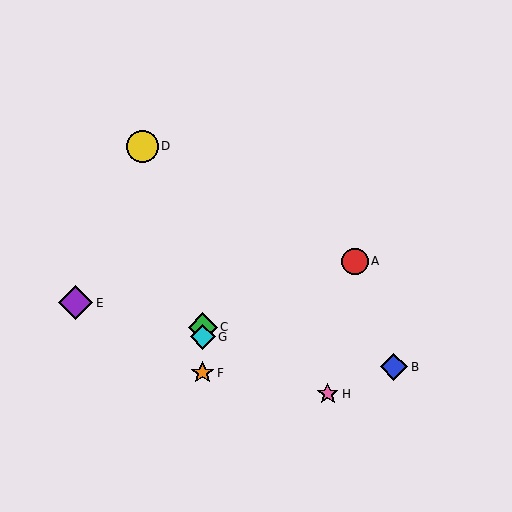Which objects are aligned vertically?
Objects C, F, G are aligned vertically.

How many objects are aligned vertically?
3 objects (C, F, G) are aligned vertically.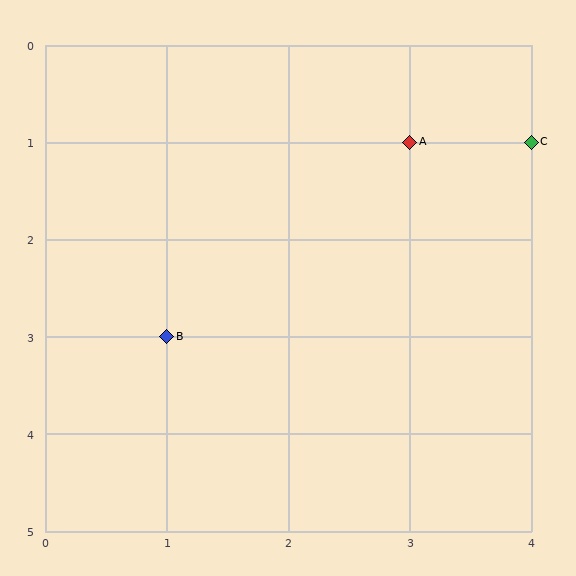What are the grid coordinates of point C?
Point C is at grid coordinates (4, 1).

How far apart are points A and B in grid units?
Points A and B are 2 columns and 2 rows apart (about 2.8 grid units diagonally).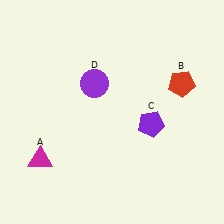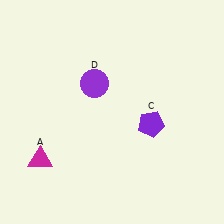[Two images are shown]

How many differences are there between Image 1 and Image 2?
There is 1 difference between the two images.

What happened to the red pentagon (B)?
The red pentagon (B) was removed in Image 2. It was in the top-right area of Image 1.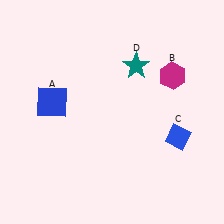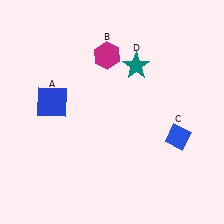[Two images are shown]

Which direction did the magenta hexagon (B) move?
The magenta hexagon (B) moved left.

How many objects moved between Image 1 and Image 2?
1 object moved between the two images.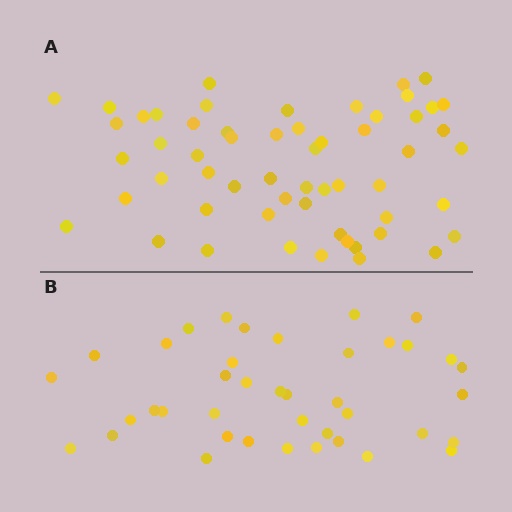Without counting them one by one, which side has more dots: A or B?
Region A (the top region) has more dots.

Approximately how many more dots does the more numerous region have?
Region A has approximately 15 more dots than region B.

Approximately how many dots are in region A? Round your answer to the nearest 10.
About 60 dots. (The exact count is 57, which rounds to 60.)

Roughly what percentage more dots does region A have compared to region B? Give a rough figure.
About 40% more.